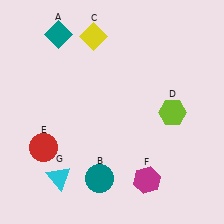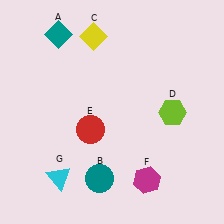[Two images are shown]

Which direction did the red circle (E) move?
The red circle (E) moved right.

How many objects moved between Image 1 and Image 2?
1 object moved between the two images.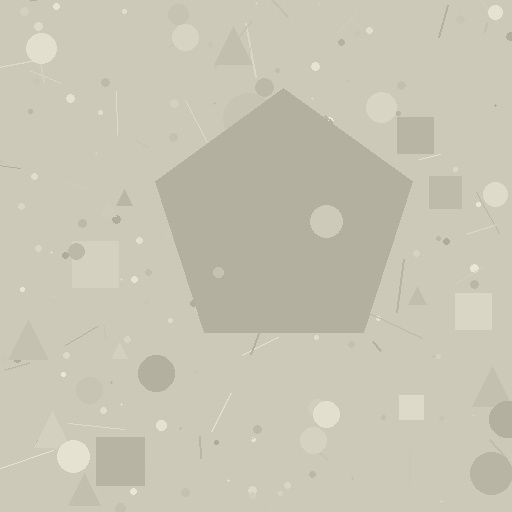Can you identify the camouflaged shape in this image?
The camouflaged shape is a pentagon.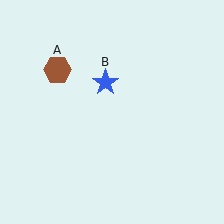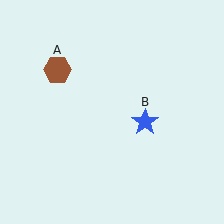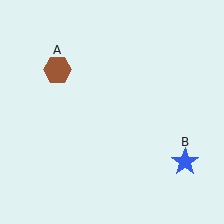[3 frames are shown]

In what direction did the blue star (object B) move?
The blue star (object B) moved down and to the right.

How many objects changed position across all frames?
1 object changed position: blue star (object B).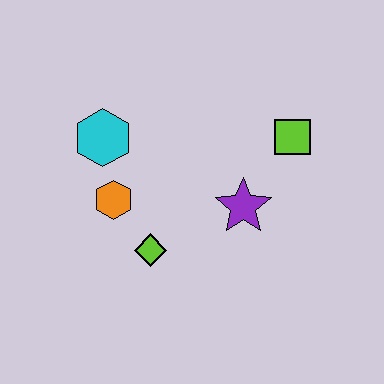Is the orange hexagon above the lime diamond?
Yes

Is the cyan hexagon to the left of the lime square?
Yes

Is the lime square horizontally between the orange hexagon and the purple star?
No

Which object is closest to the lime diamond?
The orange hexagon is closest to the lime diamond.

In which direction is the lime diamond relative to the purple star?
The lime diamond is to the left of the purple star.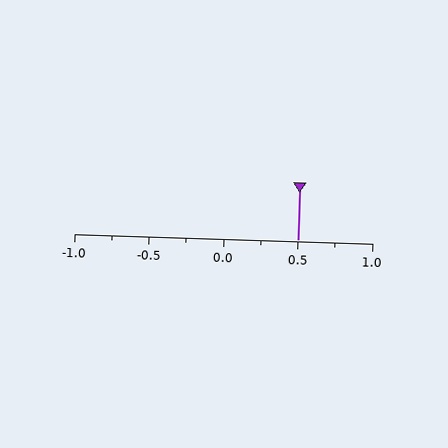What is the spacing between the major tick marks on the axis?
The major ticks are spaced 0.5 apart.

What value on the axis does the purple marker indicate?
The marker indicates approximately 0.5.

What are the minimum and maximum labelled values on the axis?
The axis runs from -1.0 to 1.0.